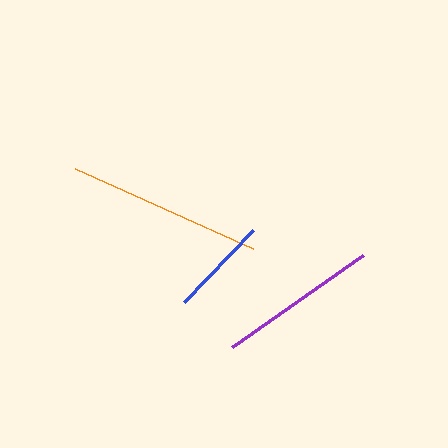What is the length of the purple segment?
The purple segment is approximately 160 pixels long.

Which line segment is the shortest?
The blue line is the shortest at approximately 100 pixels.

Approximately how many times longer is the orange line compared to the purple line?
The orange line is approximately 1.2 times the length of the purple line.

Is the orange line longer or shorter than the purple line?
The orange line is longer than the purple line.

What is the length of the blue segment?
The blue segment is approximately 100 pixels long.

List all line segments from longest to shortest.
From longest to shortest: orange, purple, blue.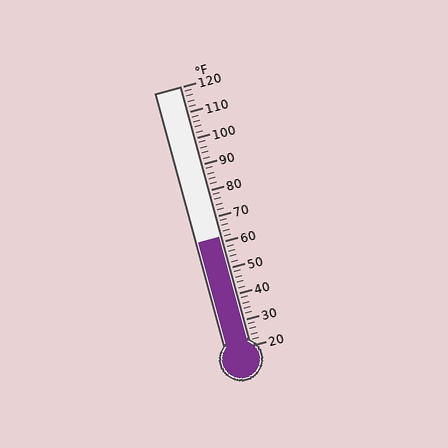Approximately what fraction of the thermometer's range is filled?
The thermometer is filled to approximately 40% of its range.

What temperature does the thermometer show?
The thermometer shows approximately 62°F.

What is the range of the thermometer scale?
The thermometer scale ranges from 20°F to 120°F.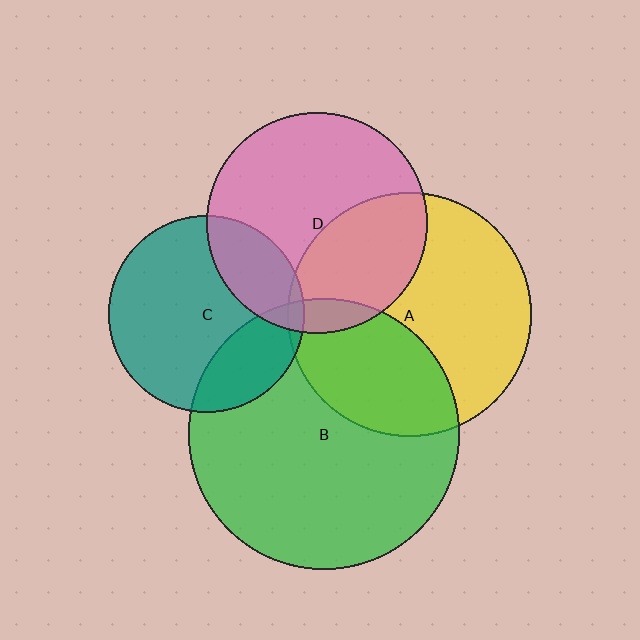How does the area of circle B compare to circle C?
Approximately 1.9 times.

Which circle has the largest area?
Circle B (green).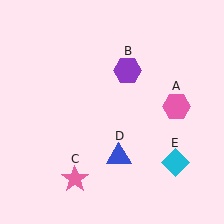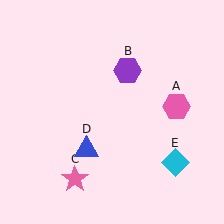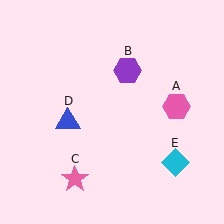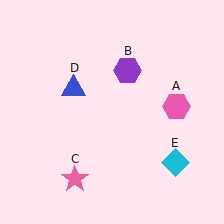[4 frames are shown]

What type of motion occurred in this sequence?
The blue triangle (object D) rotated clockwise around the center of the scene.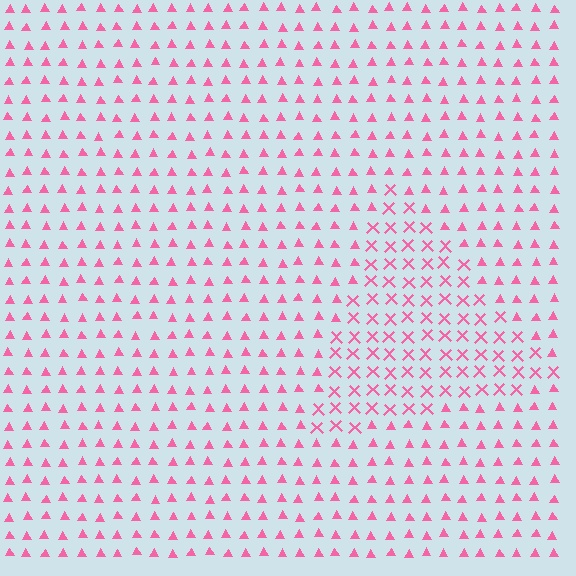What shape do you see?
I see a triangle.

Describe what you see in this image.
The image is filled with small pink elements arranged in a uniform grid. A triangle-shaped region contains X marks, while the surrounding area contains triangles. The boundary is defined purely by the change in element shape.